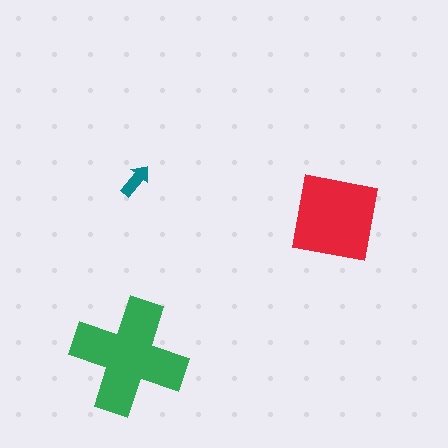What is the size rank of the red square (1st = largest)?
2nd.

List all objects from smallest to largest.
The teal arrow, the red square, the green cross.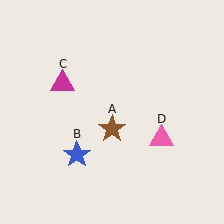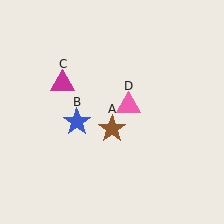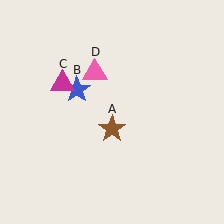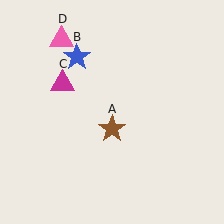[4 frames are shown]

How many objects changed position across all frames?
2 objects changed position: blue star (object B), pink triangle (object D).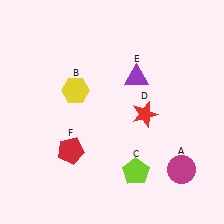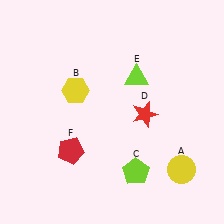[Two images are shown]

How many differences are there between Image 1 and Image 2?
There are 2 differences between the two images.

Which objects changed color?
A changed from magenta to yellow. E changed from purple to lime.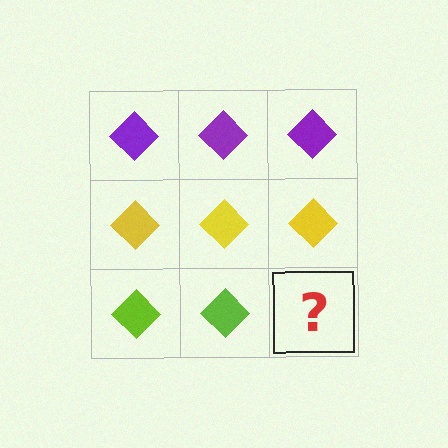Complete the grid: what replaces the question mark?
The question mark should be replaced with a lime diamond.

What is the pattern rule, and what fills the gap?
The rule is that each row has a consistent color. The gap should be filled with a lime diamond.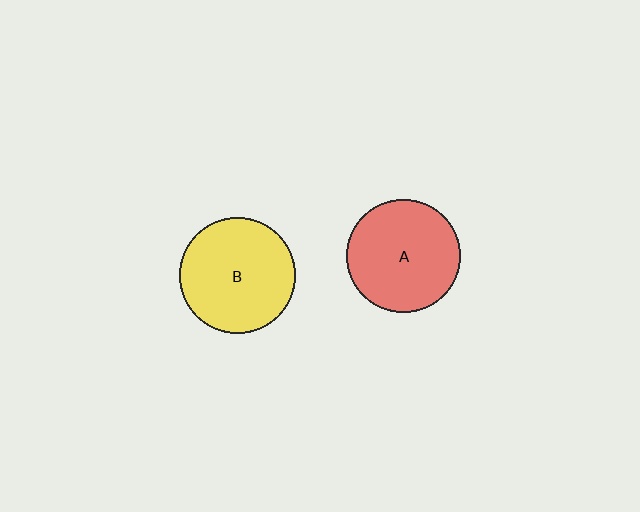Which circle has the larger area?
Circle B (yellow).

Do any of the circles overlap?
No, none of the circles overlap.